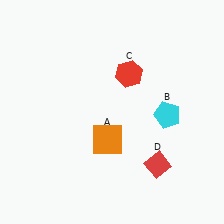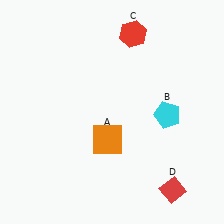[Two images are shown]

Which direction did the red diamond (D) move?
The red diamond (D) moved down.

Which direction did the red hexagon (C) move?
The red hexagon (C) moved up.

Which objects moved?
The objects that moved are: the red hexagon (C), the red diamond (D).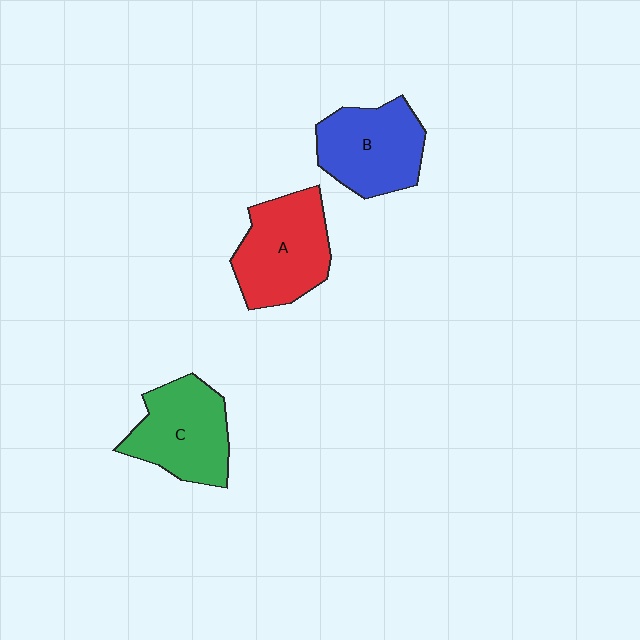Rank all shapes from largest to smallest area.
From largest to smallest: A (red), C (green), B (blue).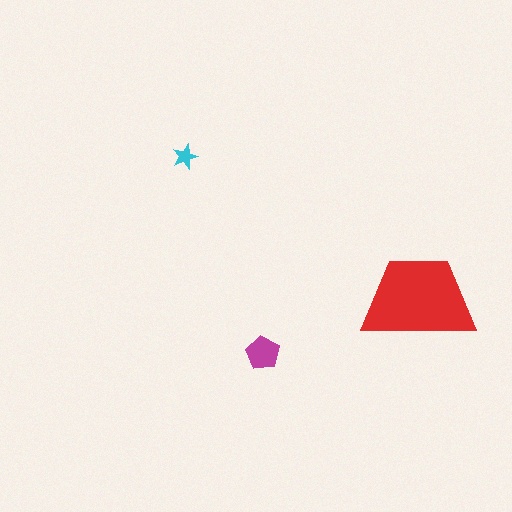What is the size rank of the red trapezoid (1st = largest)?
1st.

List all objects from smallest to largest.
The cyan star, the magenta pentagon, the red trapezoid.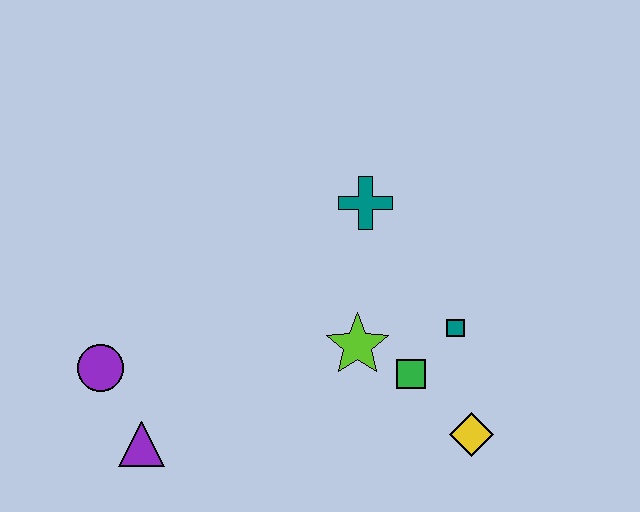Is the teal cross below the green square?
No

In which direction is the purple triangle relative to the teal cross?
The purple triangle is below the teal cross.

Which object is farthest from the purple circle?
The yellow diamond is farthest from the purple circle.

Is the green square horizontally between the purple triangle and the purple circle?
No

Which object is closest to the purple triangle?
The purple circle is closest to the purple triangle.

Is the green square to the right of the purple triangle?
Yes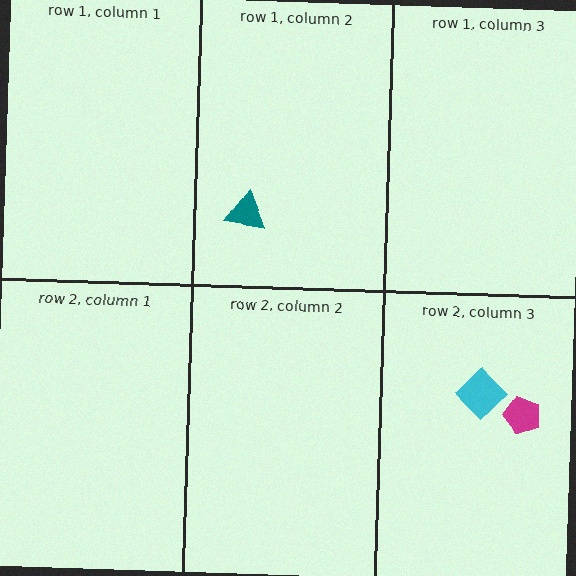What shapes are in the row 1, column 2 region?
The teal triangle.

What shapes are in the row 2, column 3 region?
The cyan diamond, the magenta pentagon.